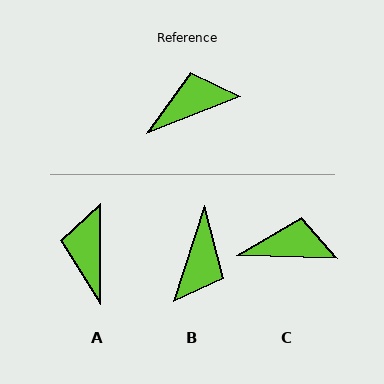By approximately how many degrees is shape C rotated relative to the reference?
Approximately 24 degrees clockwise.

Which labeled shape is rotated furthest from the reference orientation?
B, about 130 degrees away.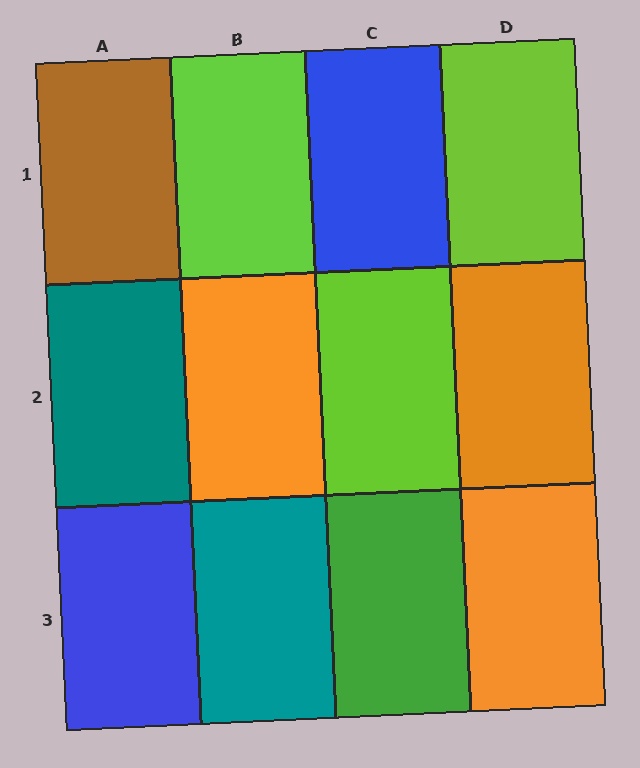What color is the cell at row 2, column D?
Orange.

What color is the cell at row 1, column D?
Lime.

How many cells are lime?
3 cells are lime.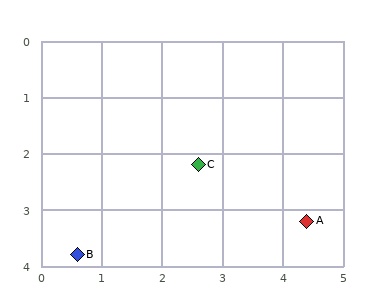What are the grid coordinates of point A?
Point A is at approximately (4.4, 3.2).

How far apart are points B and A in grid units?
Points B and A are about 3.8 grid units apart.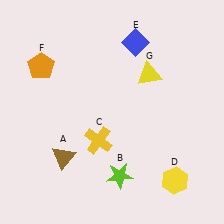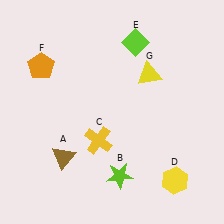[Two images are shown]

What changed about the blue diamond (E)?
In Image 1, E is blue. In Image 2, it changed to lime.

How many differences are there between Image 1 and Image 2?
There is 1 difference between the two images.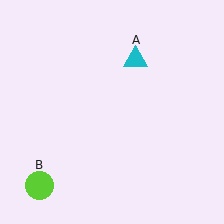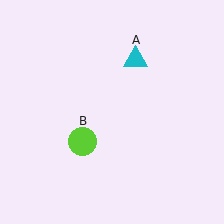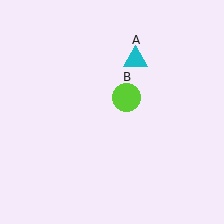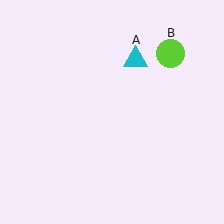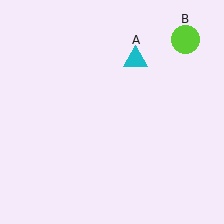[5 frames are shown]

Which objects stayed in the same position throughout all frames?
Cyan triangle (object A) remained stationary.